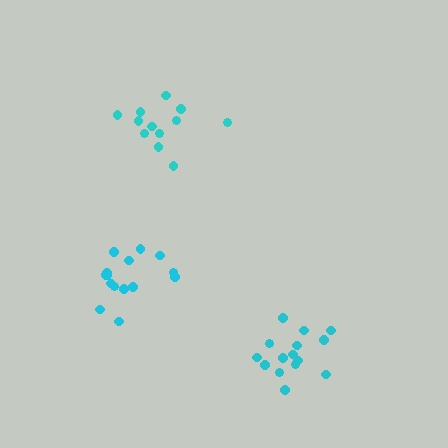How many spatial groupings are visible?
There are 3 spatial groupings.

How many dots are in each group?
Group 1: 15 dots, Group 2: 15 dots, Group 3: 12 dots (42 total).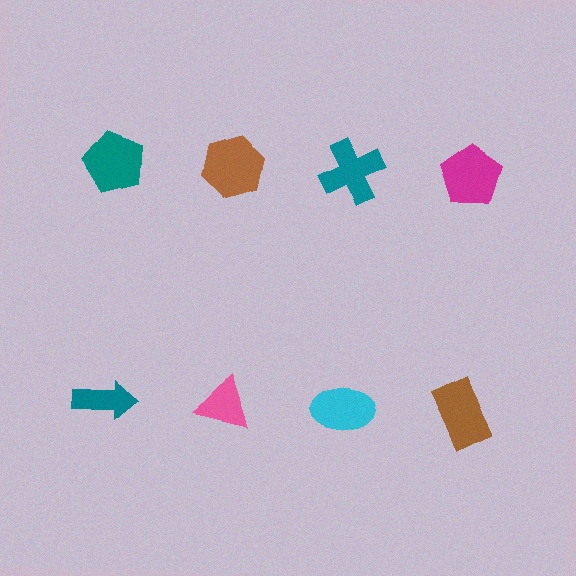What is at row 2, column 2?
A pink triangle.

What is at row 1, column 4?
A magenta pentagon.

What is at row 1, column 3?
A teal cross.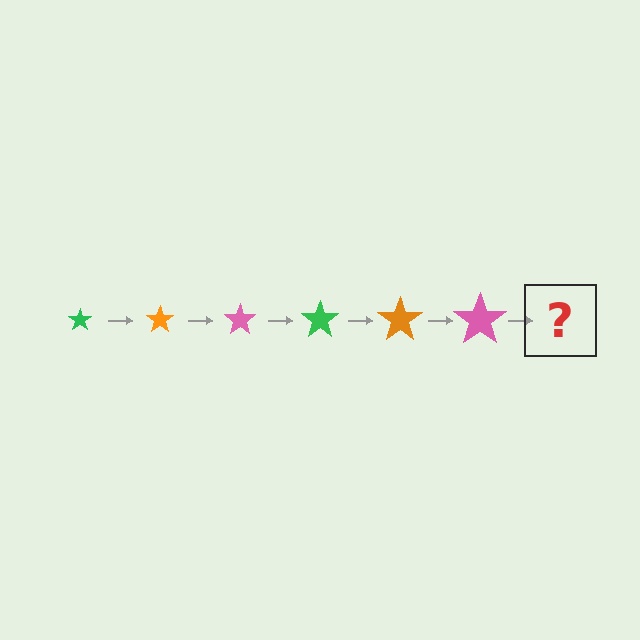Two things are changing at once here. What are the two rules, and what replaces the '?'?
The two rules are that the star grows larger each step and the color cycles through green, orange, and pink. The '?' should be a green star, larger than the previous one.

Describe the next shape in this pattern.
It should be a green star, larger than the previous one.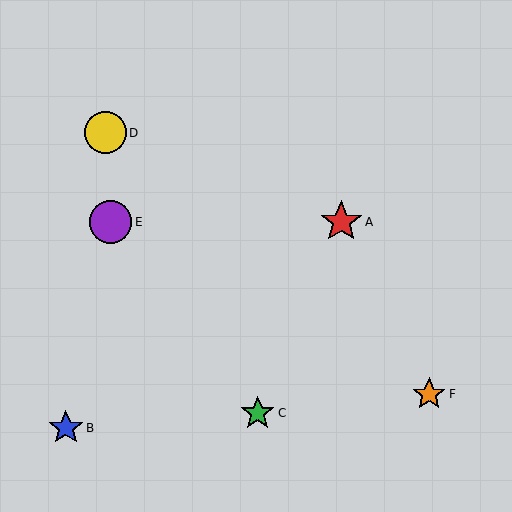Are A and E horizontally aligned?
Yes, both are at y≈222.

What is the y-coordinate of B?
Object B is at y≈428.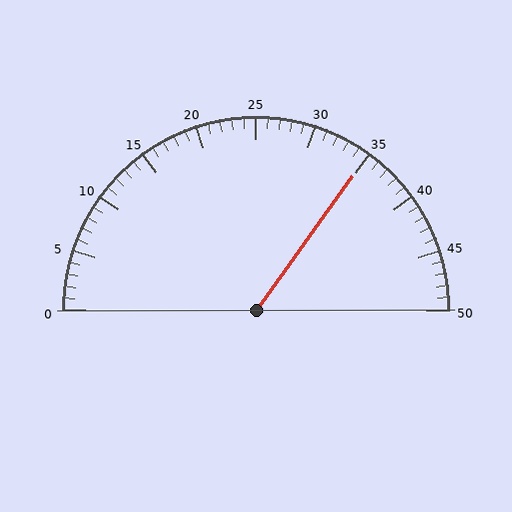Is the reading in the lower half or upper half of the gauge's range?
The reading is in the upper half of the range (0 to 50).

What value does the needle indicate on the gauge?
The needle indicates approximately 35.